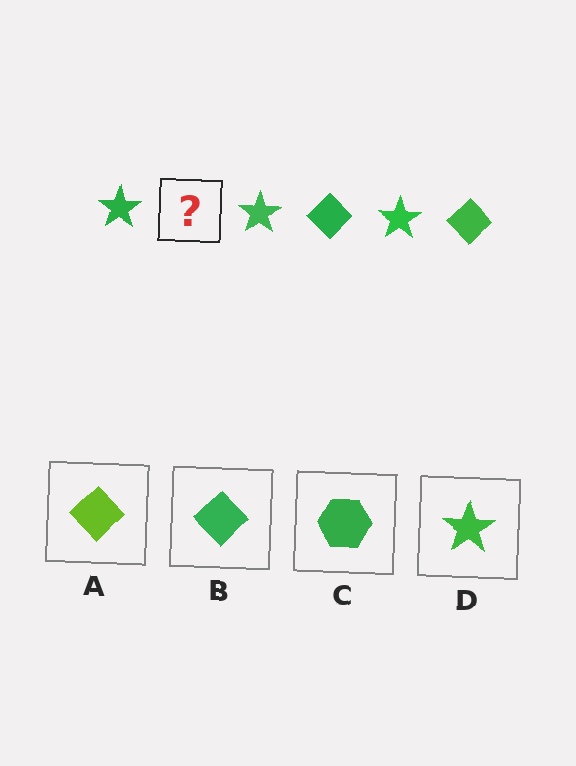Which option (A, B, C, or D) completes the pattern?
B.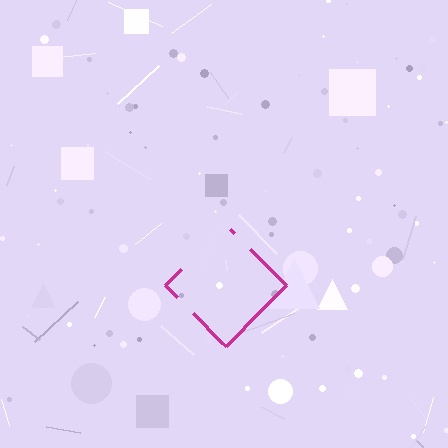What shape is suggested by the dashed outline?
The dashed outline suggests a diamond.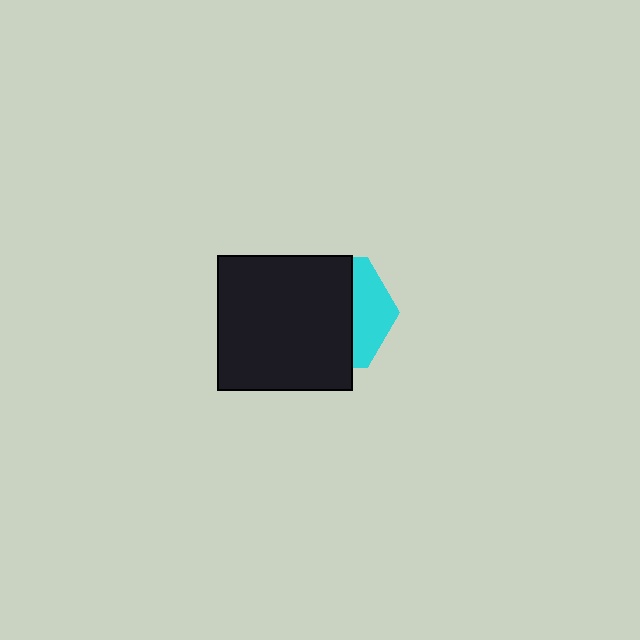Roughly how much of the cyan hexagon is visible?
A small part of it is visible (roughly 32%).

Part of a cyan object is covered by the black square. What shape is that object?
It is a hexagon.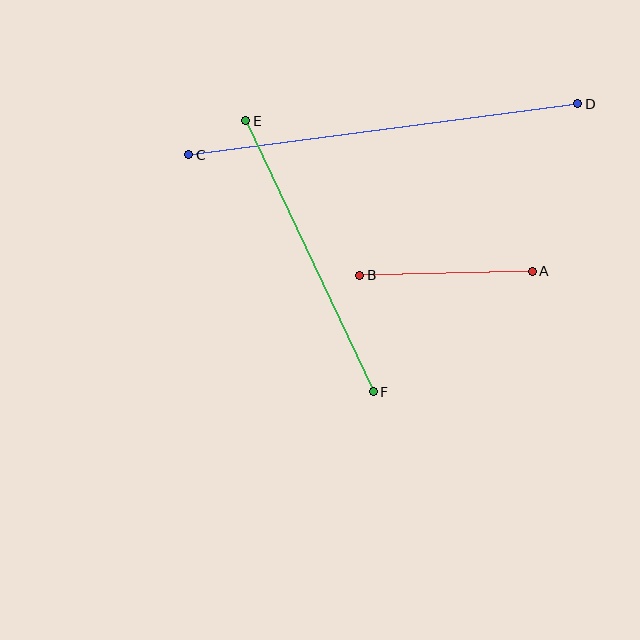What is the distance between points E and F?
The distance is approximately 299 pixels.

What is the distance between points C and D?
The distance is approximately 392 pixels.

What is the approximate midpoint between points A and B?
The midpoint is at approximately (446, 273) pixels.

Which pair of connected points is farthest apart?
Points C and D are farthest apart.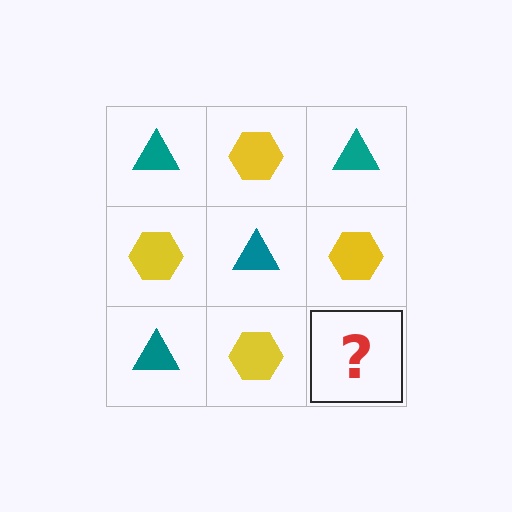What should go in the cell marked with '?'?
The missing cell should contain a teal triangle.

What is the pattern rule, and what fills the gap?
The rule is that it alternates teal triangle and yellow hexagon in a checkerboard pattern. The gap should be filled with a teal triangle.